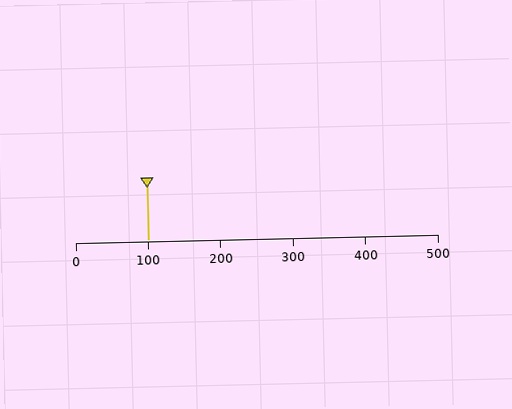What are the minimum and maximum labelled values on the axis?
The axis runs from 0 to 500.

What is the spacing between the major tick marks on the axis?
The major ticks are spaced 100 apart.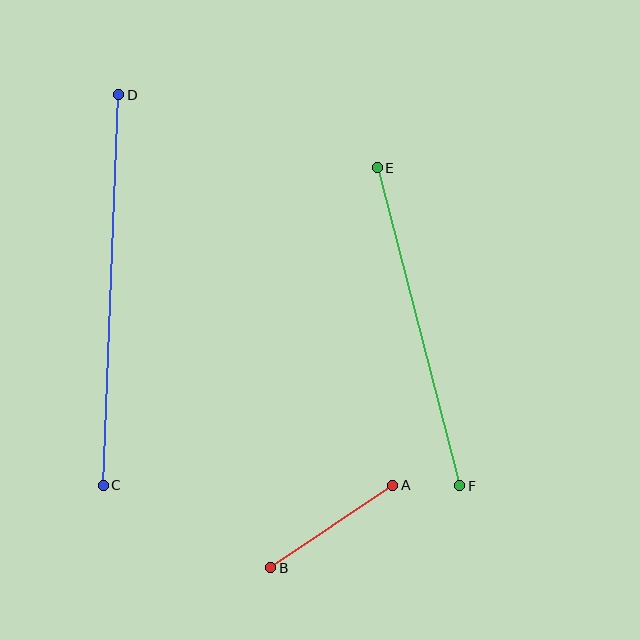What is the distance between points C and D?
The distance is approximately 391 pixels.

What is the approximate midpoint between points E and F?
The midpoint is at approximately (418, 327) pixels.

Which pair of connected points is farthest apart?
Points C and D are farthest apart.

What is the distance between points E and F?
The distance is approximately 328 pixels.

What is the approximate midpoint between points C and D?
The midpoint is at approximately (111, 290) pixels.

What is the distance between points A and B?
The distance is approximately 148 pixels.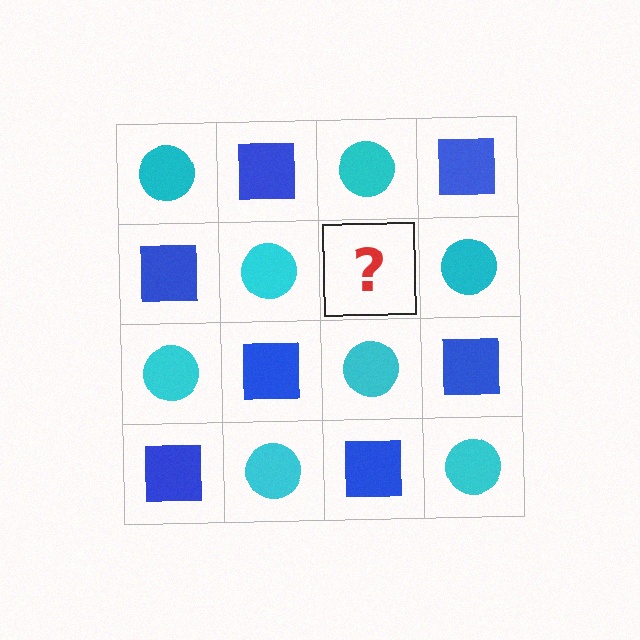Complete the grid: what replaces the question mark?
The question mark should be replaced with a blue square.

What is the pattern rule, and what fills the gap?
The rule is that it alternates cyan circle and blue square in a checkerboard pattern. The gap should be filled with a blue square.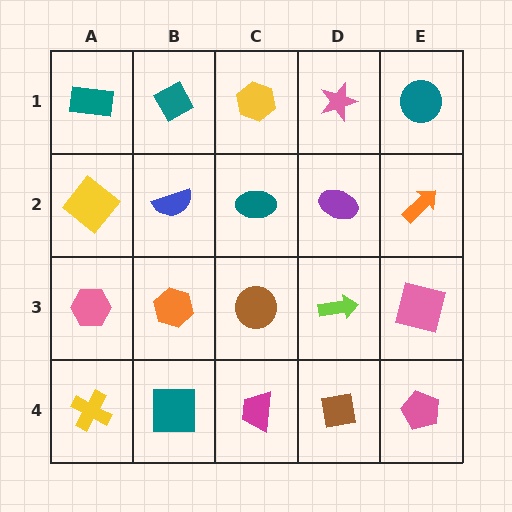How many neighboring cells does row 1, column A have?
2.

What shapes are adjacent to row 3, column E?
An orange arrow (row 2, column E), a pink pentagon (row 4, column E), a lime arrow (row 3, column D).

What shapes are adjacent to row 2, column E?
A teal circle (row 1, column E), a pink square (row 3, column E), a purple ellipse (row 2, column D).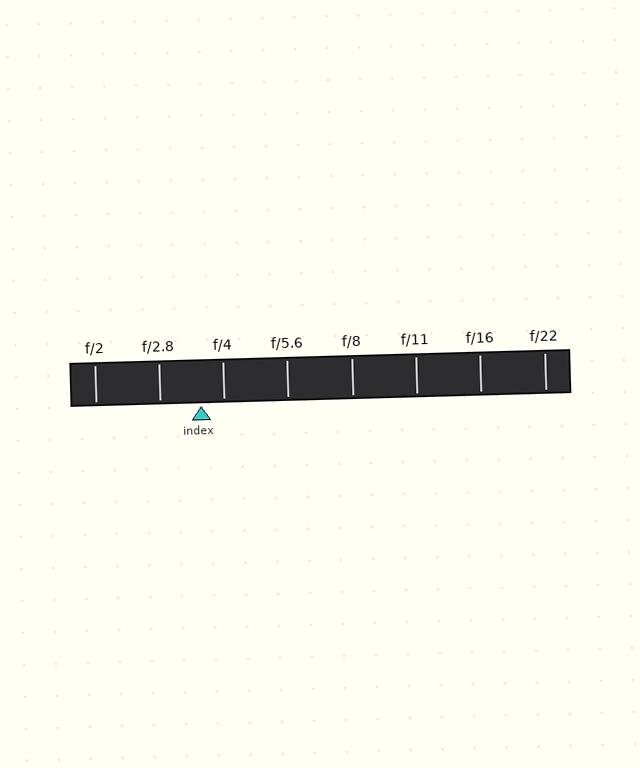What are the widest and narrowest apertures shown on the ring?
The widest aperture shown is f/2 and the narrowest is f/22.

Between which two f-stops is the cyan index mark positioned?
The index mark is between f/2.8 and f/4.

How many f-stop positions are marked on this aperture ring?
There are 8 f-stop positions marked.